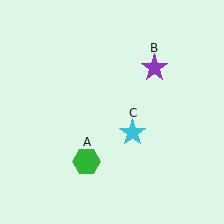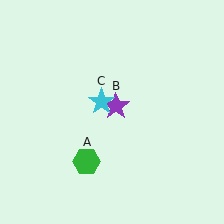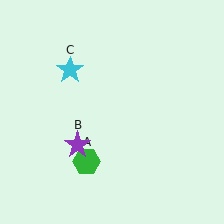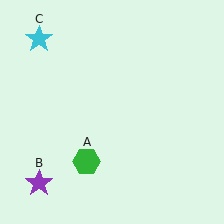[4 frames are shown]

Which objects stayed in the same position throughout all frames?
Green hexagon (object A) remained stationary.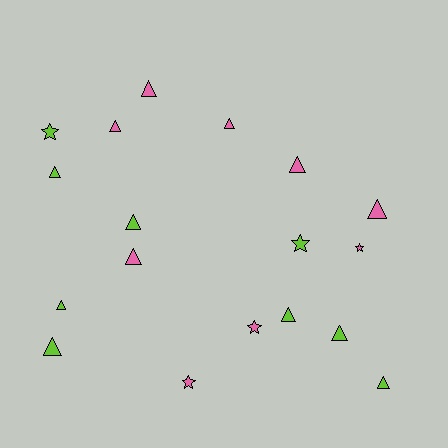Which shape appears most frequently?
Triangle, with 13 objects.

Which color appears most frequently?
Lime, with 9 objects.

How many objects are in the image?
There are 18 objects.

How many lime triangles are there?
There are 7 lime triangles.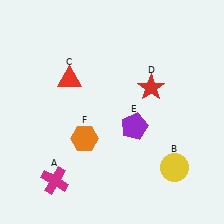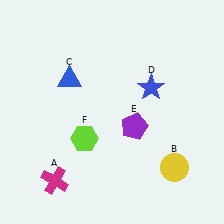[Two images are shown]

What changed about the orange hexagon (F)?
In Image 1, F is orange. In Image 2, it changed to lime.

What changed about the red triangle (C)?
In Image 1, C is red. In Image 2, it changed to blue.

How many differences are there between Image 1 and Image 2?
There are 3 differences between the two images.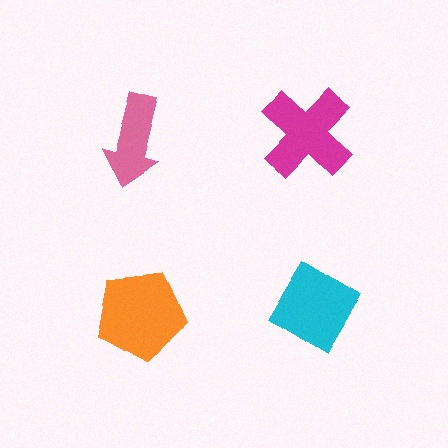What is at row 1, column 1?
A pink arrow.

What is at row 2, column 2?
A cyan diamond.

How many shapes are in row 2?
2 shapes.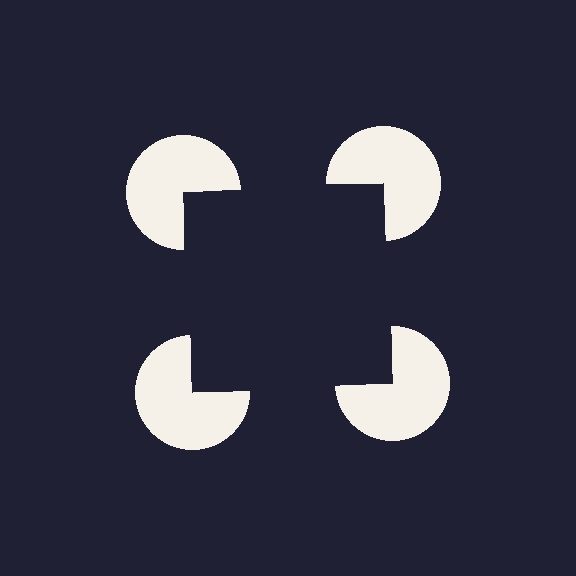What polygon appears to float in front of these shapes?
An illusory square — its edges are inferred from the aligned wedge cuts in the pac-man discs, not physically drawn.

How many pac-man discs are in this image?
There are 4 — one at each vertex of the illusory square.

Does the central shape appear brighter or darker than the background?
It typically appears slightly darker than the background, even though no actual brightness change is drawn.